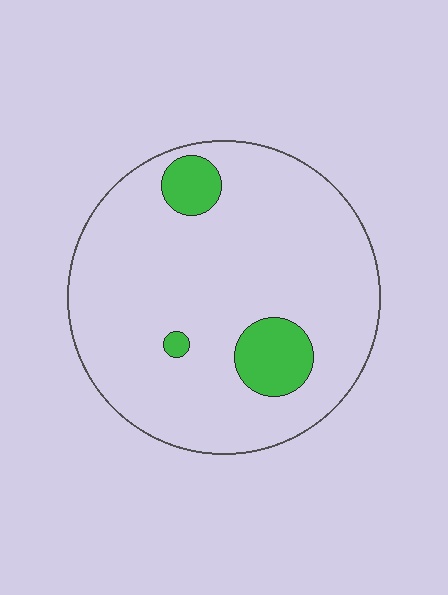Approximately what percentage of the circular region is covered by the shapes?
Approximately 10%.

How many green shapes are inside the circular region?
3.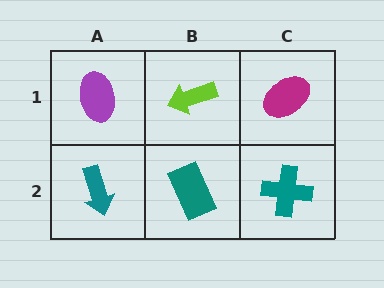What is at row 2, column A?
A teal arrow.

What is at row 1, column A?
A purple ellipse.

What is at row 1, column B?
A lime arrow.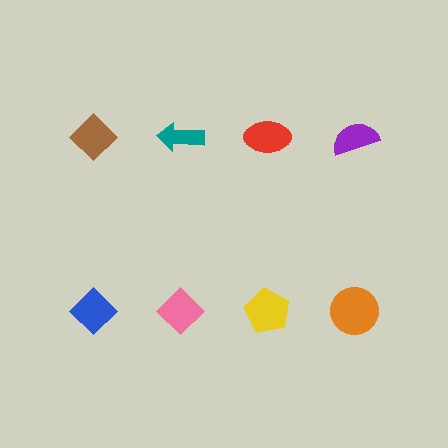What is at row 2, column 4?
An orange circle.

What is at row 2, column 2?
A pink diamond.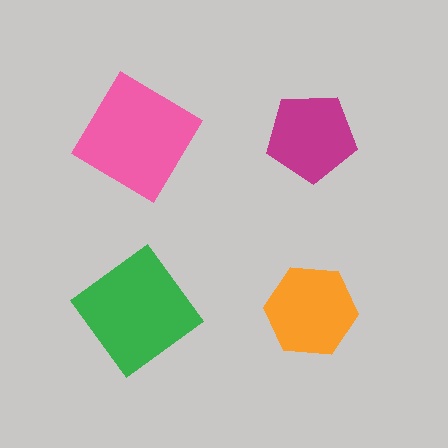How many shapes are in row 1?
2 shapes.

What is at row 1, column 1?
A pink diamond.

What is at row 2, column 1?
A green diamond.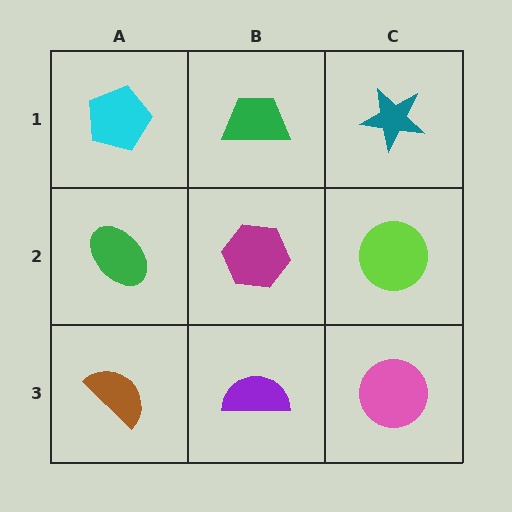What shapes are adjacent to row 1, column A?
A green ellipse (row 2, column A), a green trapezoid (row 1, column B).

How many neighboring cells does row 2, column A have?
3.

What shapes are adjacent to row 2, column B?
A green trapezoid (row 1, column B), a purple semicircle (row 3, column B), a green ellipse (row 2, column A), a lime circle (row 2, column C).